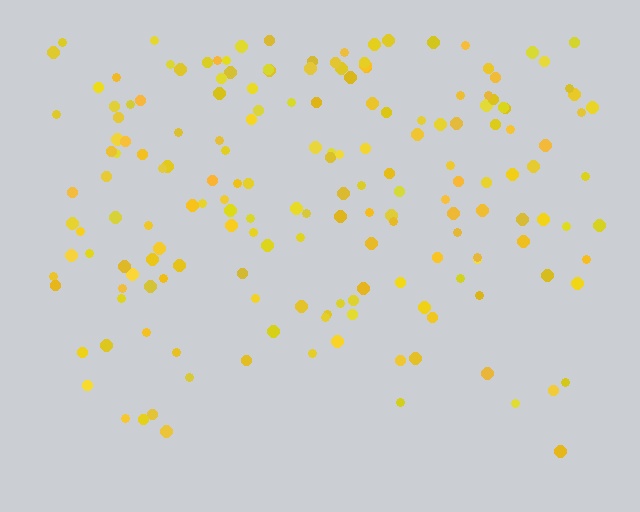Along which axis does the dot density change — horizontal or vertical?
Vertical.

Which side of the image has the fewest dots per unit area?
The bottom.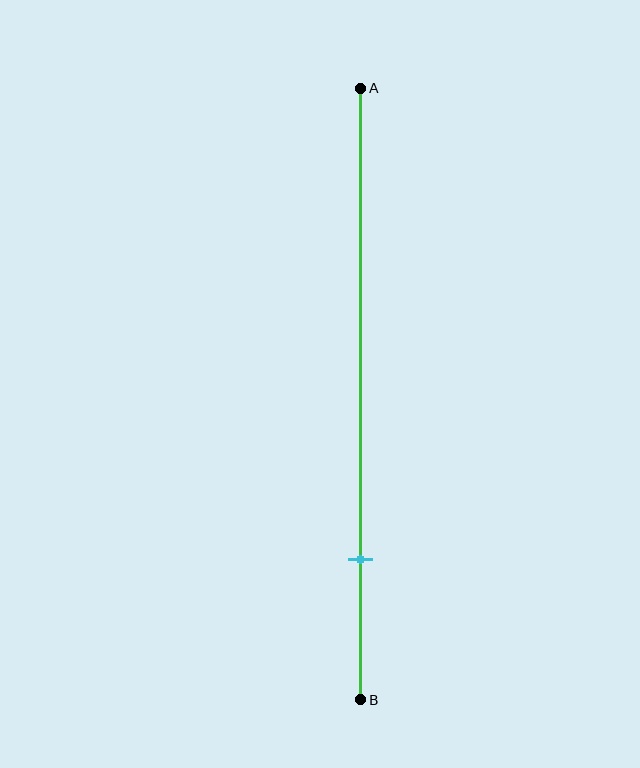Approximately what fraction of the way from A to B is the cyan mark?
The cyan mark is approximately 75% of the way from A to B.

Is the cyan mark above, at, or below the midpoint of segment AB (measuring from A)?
The cyan mark is below the midpoint of segment AB.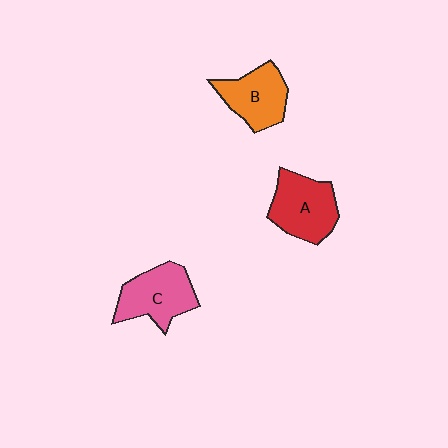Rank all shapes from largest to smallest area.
From largest to smallest: A (red), C (pink), B (orange).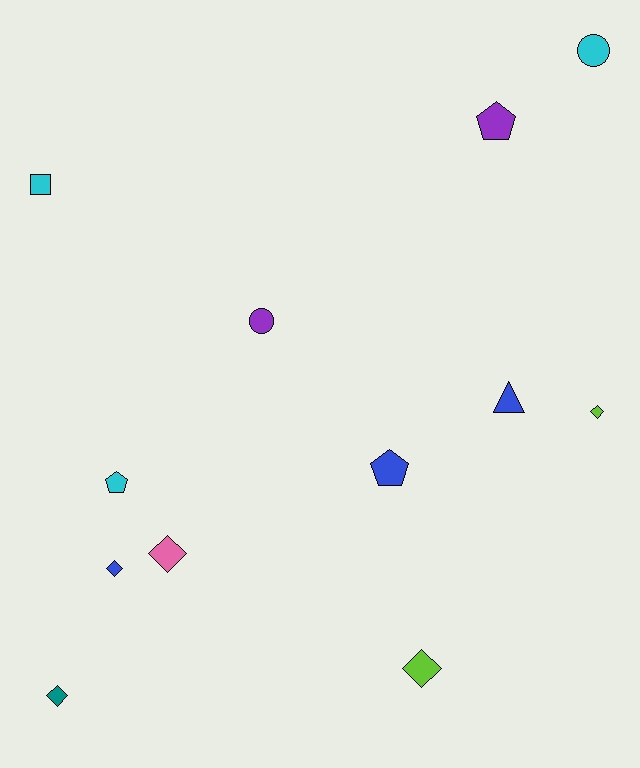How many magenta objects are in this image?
There are no magenta objects.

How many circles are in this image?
There are 2 circles.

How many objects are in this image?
There are 12 objects.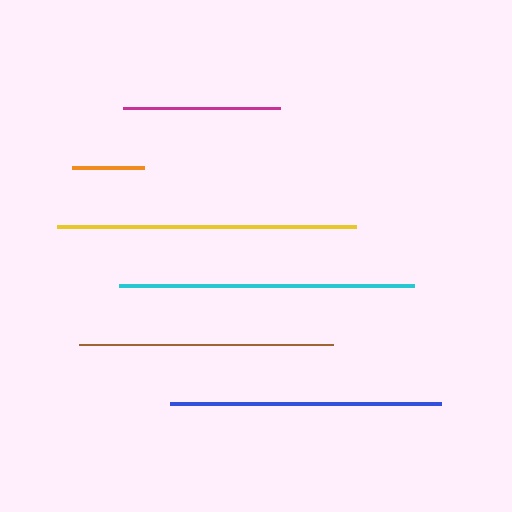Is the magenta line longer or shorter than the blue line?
The blue line is longer than the magenta line.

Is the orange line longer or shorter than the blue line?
The blue line is longer than the orange line.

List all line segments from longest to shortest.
From longest to shortest: yellow, cyan, blue, brown, magenta, orange.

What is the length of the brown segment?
The brown segment is approximately 255 pixels long.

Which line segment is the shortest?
The orange line is the shortest at approximately 72 pixels.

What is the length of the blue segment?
The blue segment is approximately 271 pixels long.